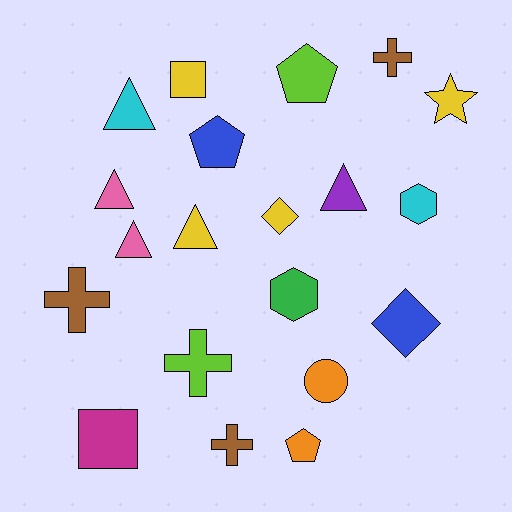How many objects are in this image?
There are 20 objects.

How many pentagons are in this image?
There are 3 pentagons.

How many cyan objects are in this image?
There are 2 cyan objects.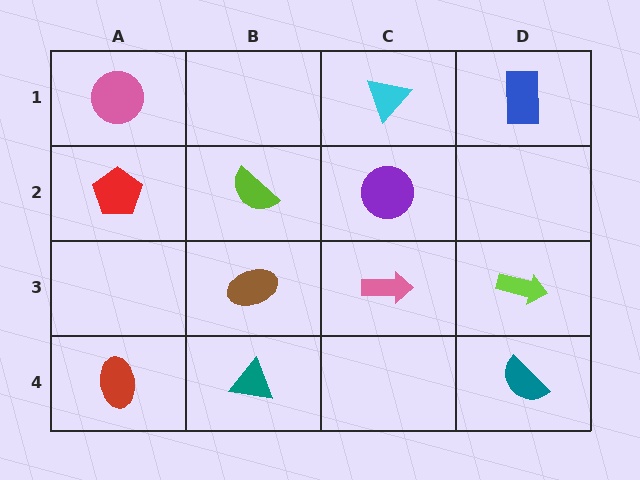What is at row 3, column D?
A lime arrow.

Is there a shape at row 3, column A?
No, that cell is empty.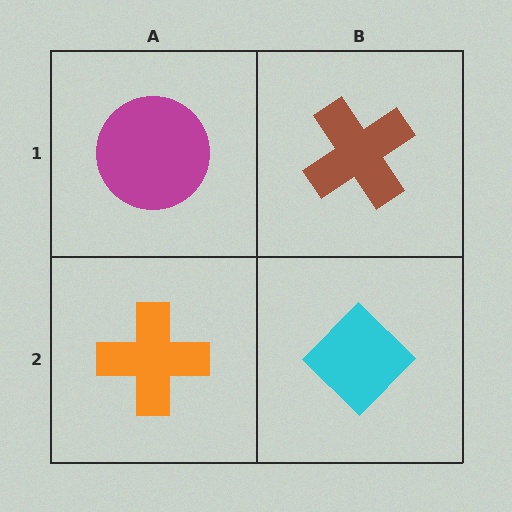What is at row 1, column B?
A brown cross.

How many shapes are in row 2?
2 shapes.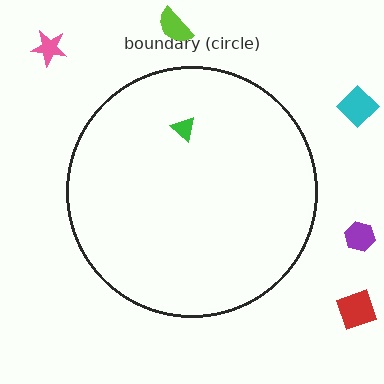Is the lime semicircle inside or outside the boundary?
Outside.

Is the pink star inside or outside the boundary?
Outside.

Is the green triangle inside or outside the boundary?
Inside.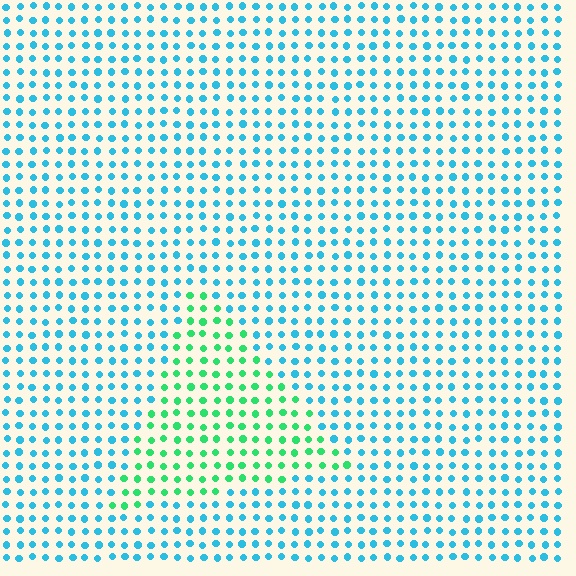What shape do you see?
I see a triangle.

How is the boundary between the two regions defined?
The boundary is defined purely by a slight shift in hue (about 50 degrees). Spacing, size, and orientation are identical on both sides.